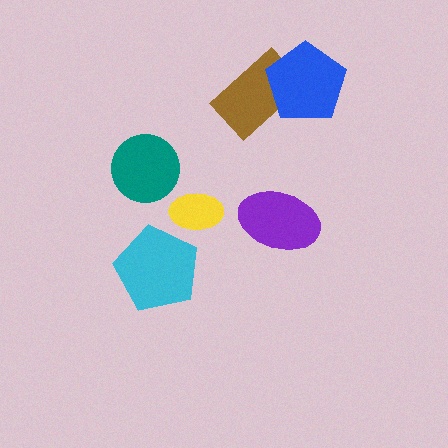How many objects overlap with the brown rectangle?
1 object overlaps with the brown rectangle.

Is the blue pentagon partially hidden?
No, no other shape covers it.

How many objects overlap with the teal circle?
0 objects overlap with the teal circle.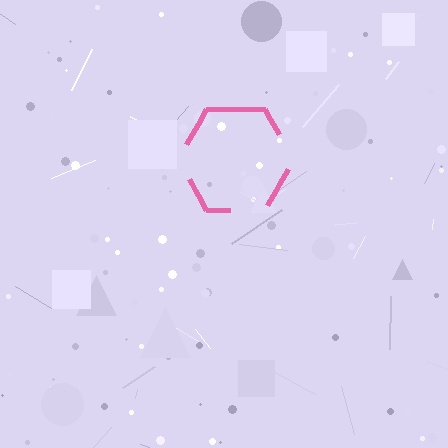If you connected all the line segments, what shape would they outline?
They would outline a hexagon.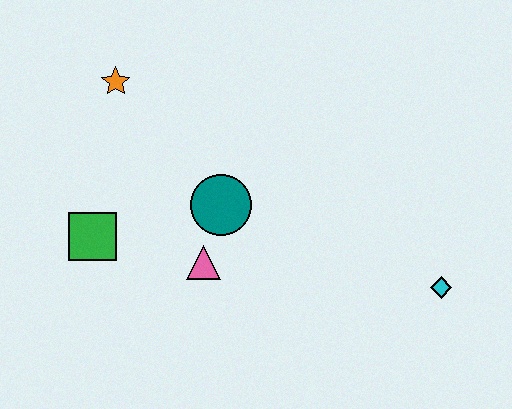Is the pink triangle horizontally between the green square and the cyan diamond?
Yes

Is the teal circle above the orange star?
No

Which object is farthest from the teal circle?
The cyan diamond is farthest from the teal circle.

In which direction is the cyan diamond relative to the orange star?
The cyan diamond is to the right of the orange star.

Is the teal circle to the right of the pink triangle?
Yes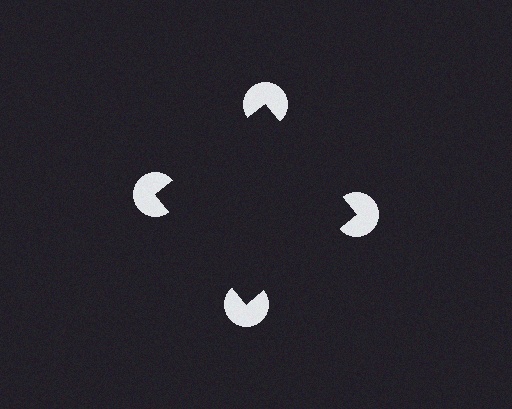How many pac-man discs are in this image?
There are 4 — one at each vertex of the illusory square.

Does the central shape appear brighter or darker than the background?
It typically appears slightly darker than the background, even though no actual brightness change is drawn.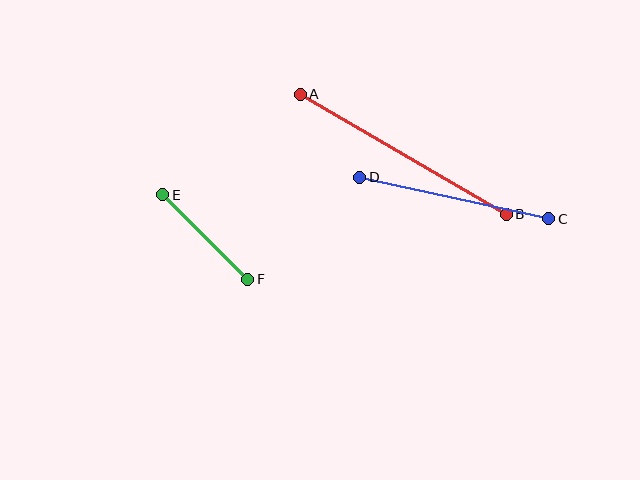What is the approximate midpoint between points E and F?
The midpoint is at approximately (205, 237) pixels.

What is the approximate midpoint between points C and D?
The midpoint is at approximately (454, 198) pixels.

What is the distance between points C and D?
The distance is approximately 193 pixels.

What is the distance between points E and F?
The distance is approximately 120 pixels.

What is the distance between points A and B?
The distance is approximately 238 pixels.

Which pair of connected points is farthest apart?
Points A and B are farthest apart.